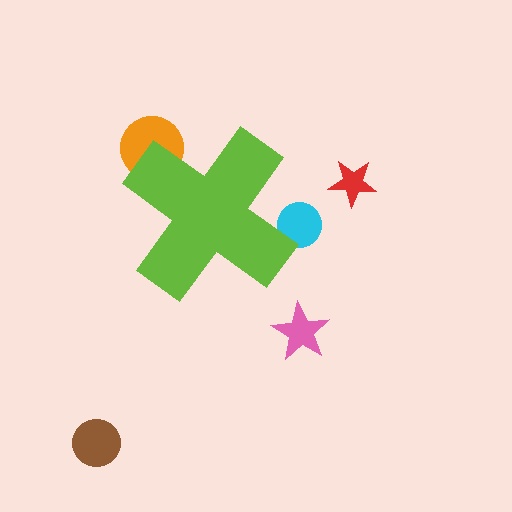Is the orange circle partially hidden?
Yes, the orange circle is partially hidden behind the lime cross.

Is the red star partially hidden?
No, the red star is fully visible.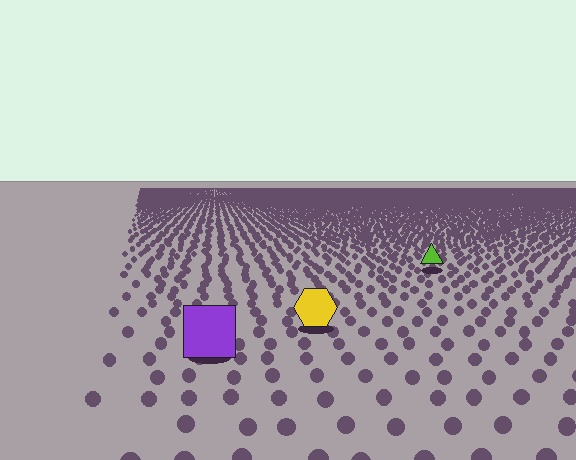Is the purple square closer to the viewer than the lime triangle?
Yes. The purple square is closer — you can tell from the texture gradient: the ground texture is coarser near it.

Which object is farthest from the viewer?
The lime triangle is farthest from the viewer. It appears smaller and the ground texture around it is denser.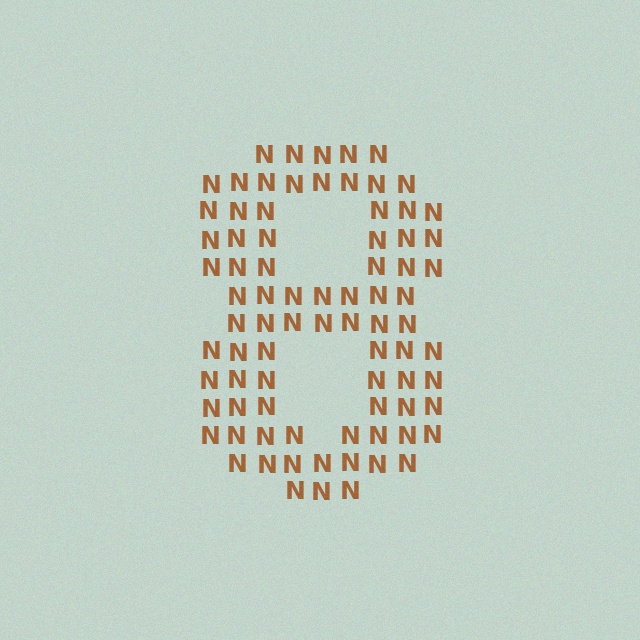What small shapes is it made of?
It is made of small letter N's.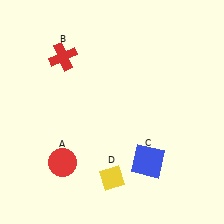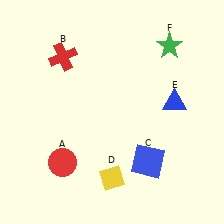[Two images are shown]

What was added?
A blue triangle (E), a green star (F) were added in Image 2.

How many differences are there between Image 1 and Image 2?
There are 2 differences between the two images.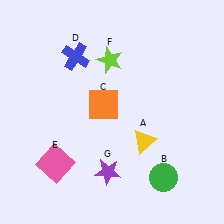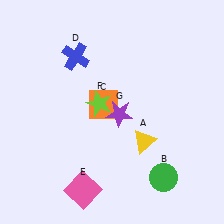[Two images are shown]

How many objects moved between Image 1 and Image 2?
3 objects moved between the two images.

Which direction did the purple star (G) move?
The purple star (G) moved up.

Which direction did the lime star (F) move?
The lime star (F) moved down.